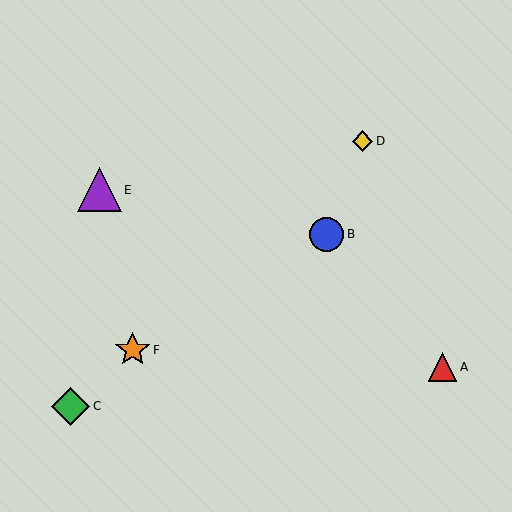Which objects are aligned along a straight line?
Objects C, D, F are aligned along a straight line.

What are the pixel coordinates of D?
Object D is at (363, 141).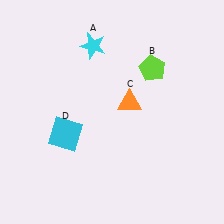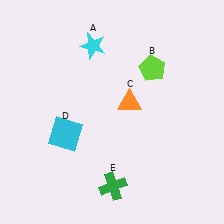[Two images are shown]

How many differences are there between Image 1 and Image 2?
There is 1 difference between the two images.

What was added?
A green cross (E) was added in Image 2.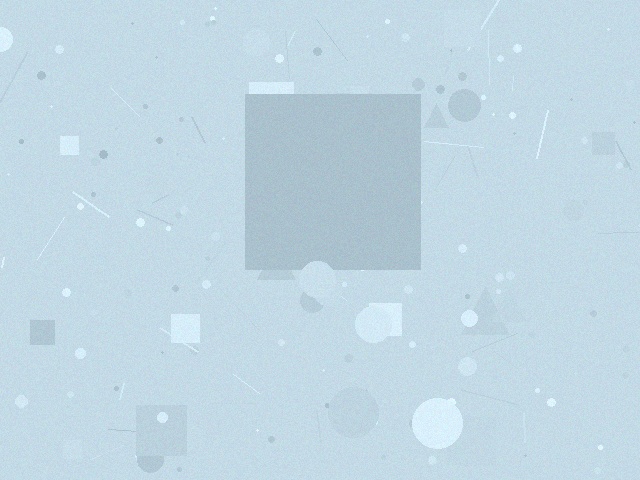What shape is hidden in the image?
A square is hidden in the image.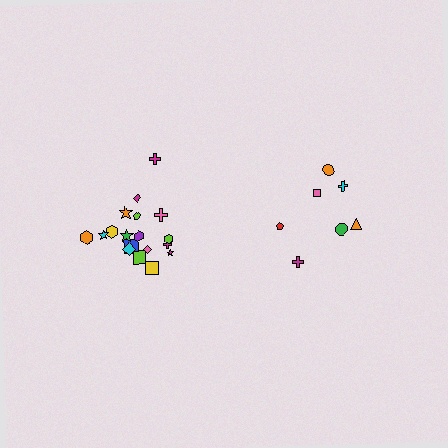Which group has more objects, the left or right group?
The left group.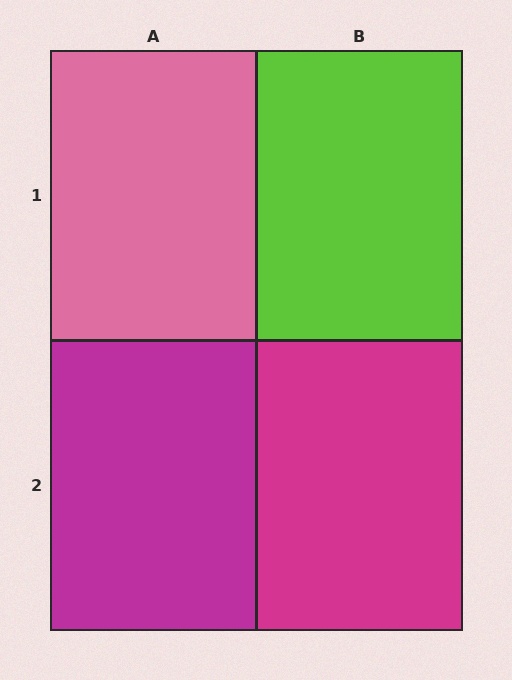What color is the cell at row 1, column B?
Lime.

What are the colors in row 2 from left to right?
Magenta, magenta.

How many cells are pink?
1 cell is pink.